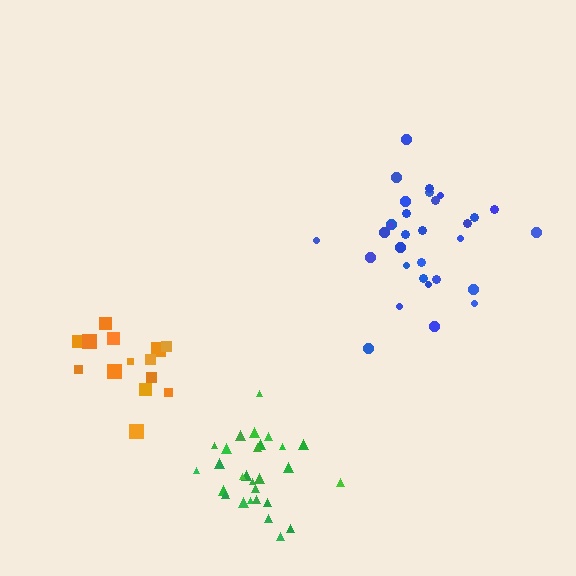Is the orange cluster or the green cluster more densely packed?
Green.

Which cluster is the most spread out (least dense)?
Blue.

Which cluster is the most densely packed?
Green.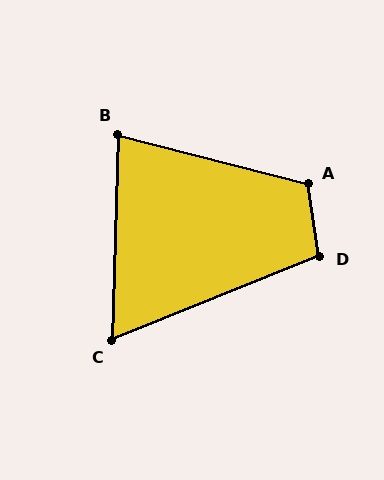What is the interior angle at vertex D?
Approximately 103 degrees (obtuse).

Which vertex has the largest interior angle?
A, at approximately 114 degrees.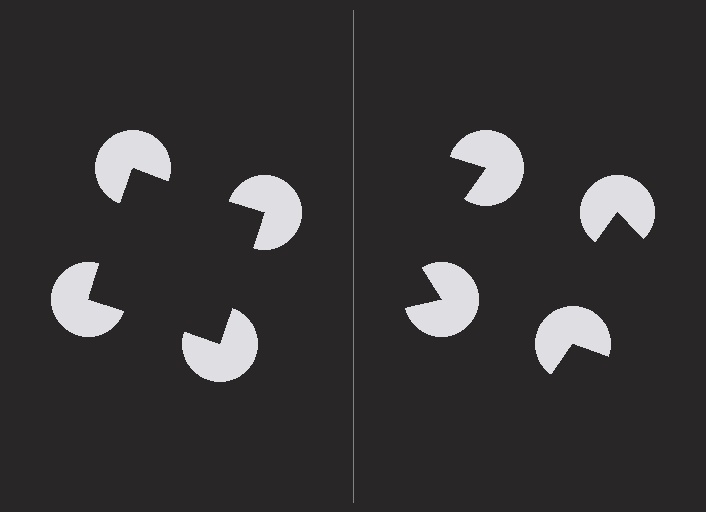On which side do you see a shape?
An illusory square appears on the left side. On the right side the wedge cuts are rotated, so no coherent shape forms.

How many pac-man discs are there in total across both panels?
8 — 4 on each side.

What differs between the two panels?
The pac-man discs are positioned identically on both sides; only the wedge orientations differ. On the left they align to a square; on the right they are misaligned.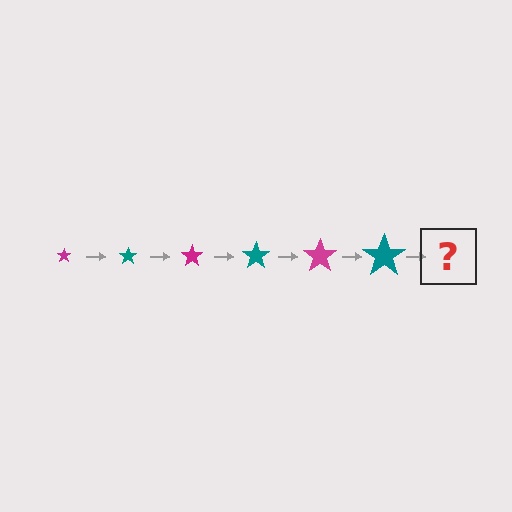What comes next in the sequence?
The next element should be a magenta star, larger than the previous one.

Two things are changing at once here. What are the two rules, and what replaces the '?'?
The two rules are that the star grows larger each step and the color cycles through magenta and teal. The '?' should be a magenta star, larger than the previous one.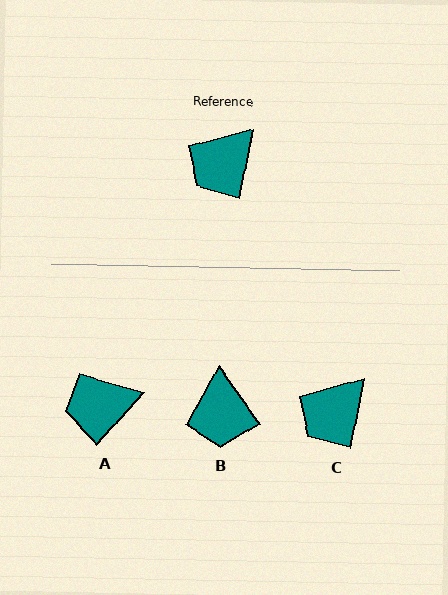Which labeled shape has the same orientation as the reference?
C.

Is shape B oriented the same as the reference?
No, it is off by about 46 degrees.